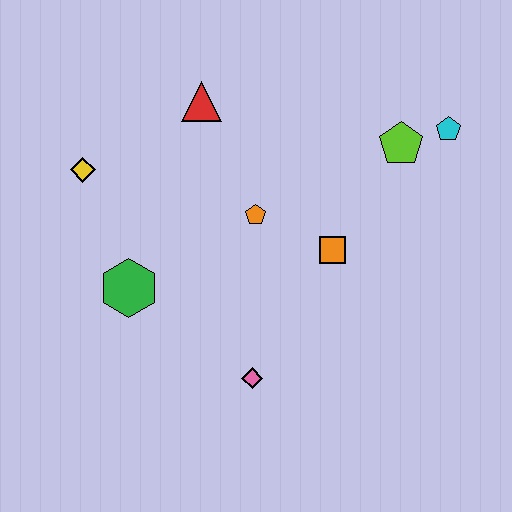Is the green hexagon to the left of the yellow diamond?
No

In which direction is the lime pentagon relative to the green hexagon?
The lime pentagon is to the right of the green hexagon.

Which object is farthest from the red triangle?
The pink diamond is farthest from the red triangle.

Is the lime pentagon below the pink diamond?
No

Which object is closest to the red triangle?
The orange pentagon is closest to the red triangle.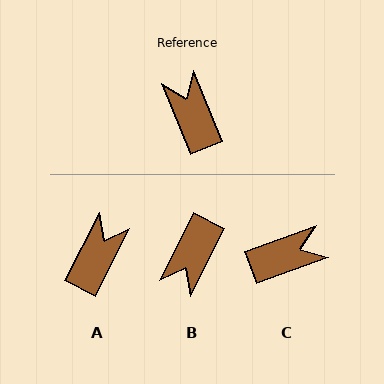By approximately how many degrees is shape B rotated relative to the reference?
Approximately 131 degrees counter-clockwise.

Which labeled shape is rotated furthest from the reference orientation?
B, about 131 degrees away.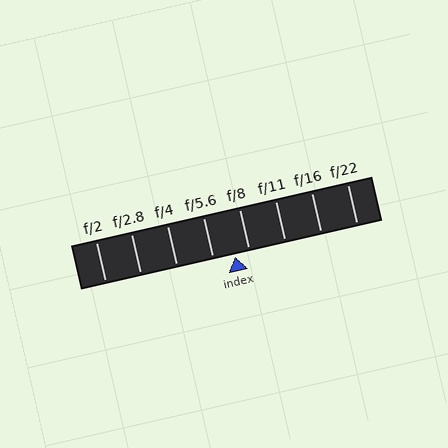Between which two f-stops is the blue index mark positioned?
The index mark is between f/5.6 and f/8.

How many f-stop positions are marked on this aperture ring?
There are 8 f-stop positions marked.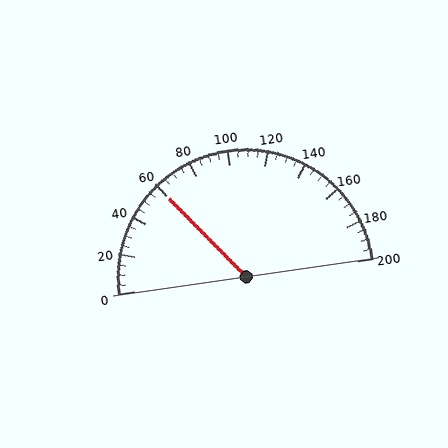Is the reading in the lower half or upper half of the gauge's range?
The reading is in the lower half of the range (0 to 200).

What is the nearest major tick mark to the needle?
The nearest major tick mark is 60.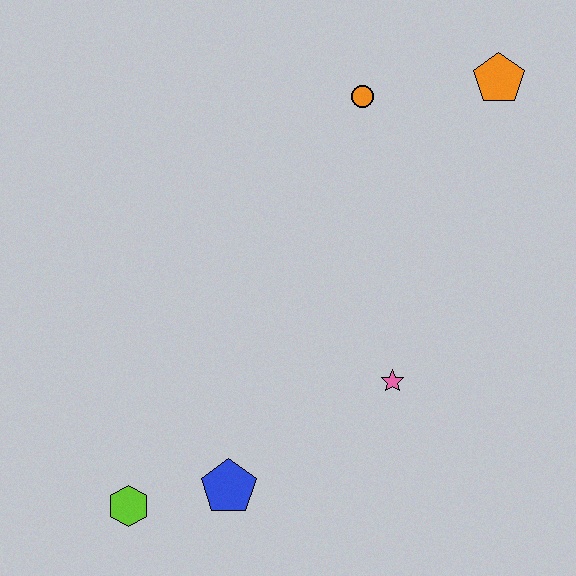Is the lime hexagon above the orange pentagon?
No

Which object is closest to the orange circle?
The orange pentagon is closest to the orange circle.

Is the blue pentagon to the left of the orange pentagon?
Yes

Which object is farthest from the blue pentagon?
The orange pentagon is farthest from the blue pentagon.